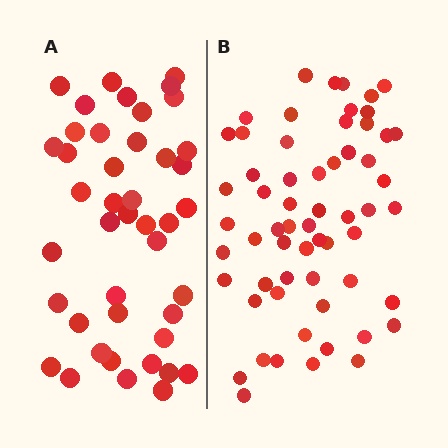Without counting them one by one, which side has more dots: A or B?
Region B (the right region) has more dots.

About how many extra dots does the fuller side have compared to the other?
Region B has approximately 15 more dots than region A.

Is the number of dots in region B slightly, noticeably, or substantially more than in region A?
Region B has noticeably more, but not dramatically so. The ratio is roughly 1.4 to 1.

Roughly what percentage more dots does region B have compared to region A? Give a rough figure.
About 40% more.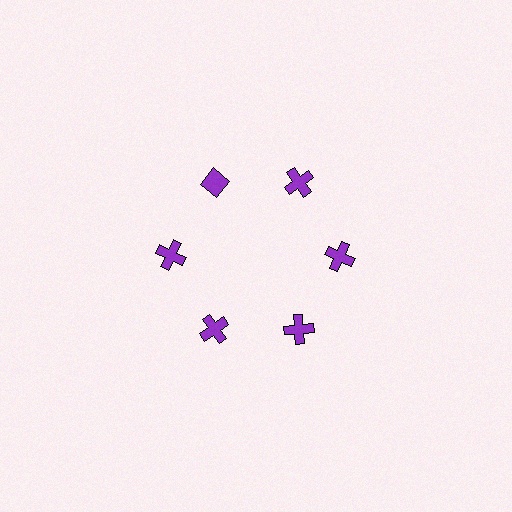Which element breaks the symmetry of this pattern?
The purple diamond at roughly the 11 o'clock position breaks the symmetry. All other shapes are purple crosses.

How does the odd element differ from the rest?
It has a different shape: diamond instead of cross.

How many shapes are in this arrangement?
There are 6 shapes arranged in a ring pattern.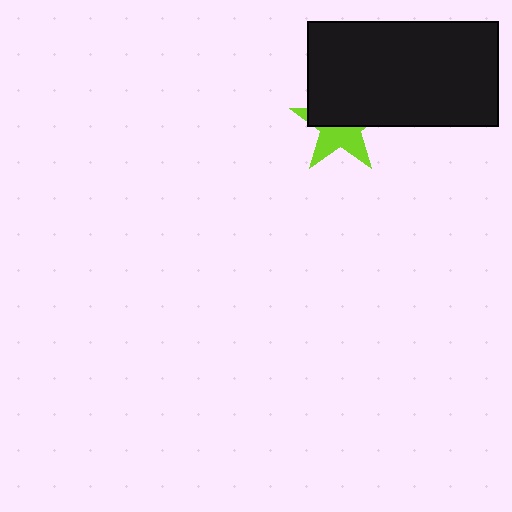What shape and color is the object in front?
The object in front is a black rectangle.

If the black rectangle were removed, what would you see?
You would see the complete lime star.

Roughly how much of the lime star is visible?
About half of it is visible (roughly 45%).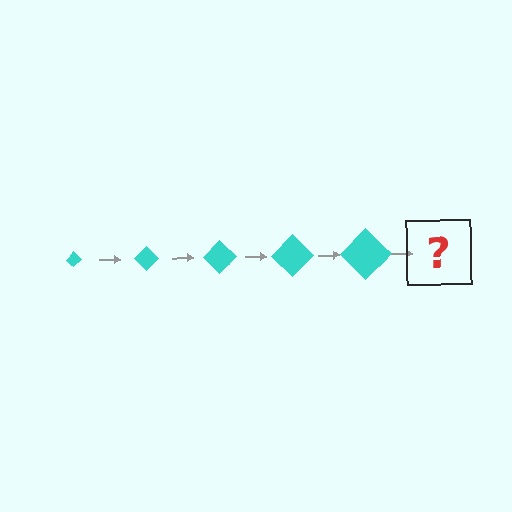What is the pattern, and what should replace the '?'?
The pattern is that the diamond gets progressively larger each step. The '?' should be a cyan diamond, larger than the previous one.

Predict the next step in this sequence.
The next step is a cyan diamond, larger than the previous one.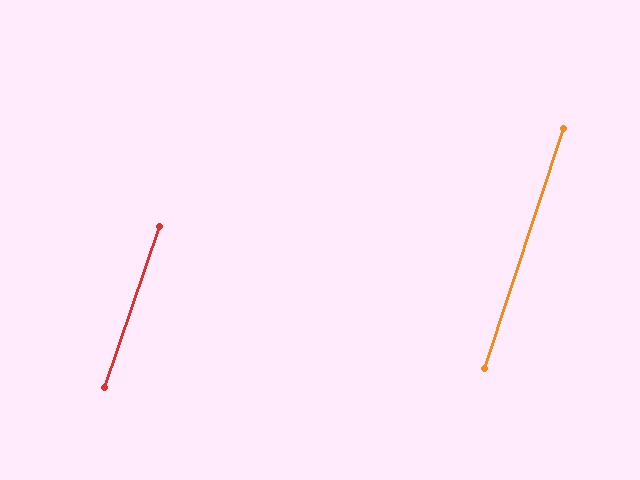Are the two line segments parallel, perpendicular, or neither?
Parallel — their directions differ by only 0.7°.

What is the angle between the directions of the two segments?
Approximately 1 degree.